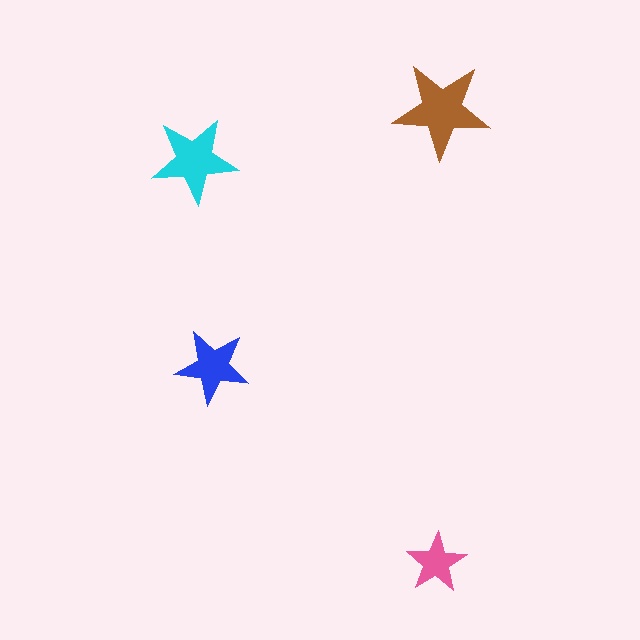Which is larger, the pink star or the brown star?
The brown one.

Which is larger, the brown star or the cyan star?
The brown one.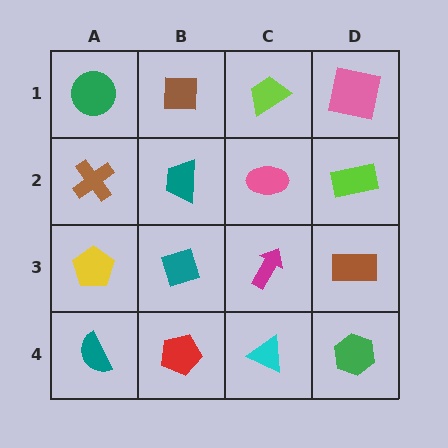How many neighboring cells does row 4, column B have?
3.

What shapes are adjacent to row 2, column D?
A pink square (row 1, column D), a brown rectangle (row 3, column D), a pink ellipse (row 2, column C).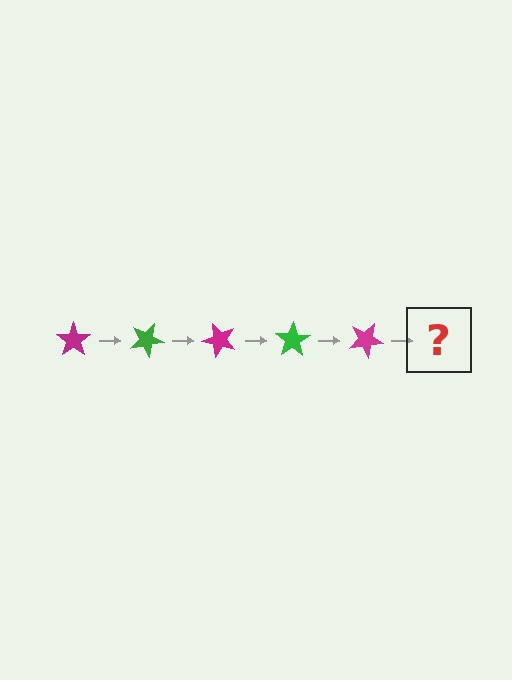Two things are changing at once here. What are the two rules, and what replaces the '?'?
The two rules are that it rotates 25 degrees each step and the color cycles through magenta and green. The '?' should be a green star, rotated 125 degrees from the start.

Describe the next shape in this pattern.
It should be a green star, rotated 125 degrees from the start.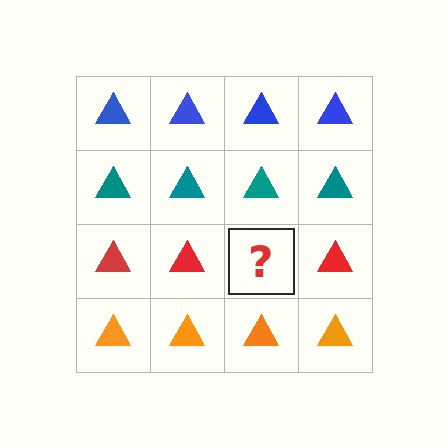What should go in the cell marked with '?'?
The missing cell should contain a red triangle.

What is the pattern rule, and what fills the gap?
The rule is that each row has a consistent color. The gap should be filled with a red triangle.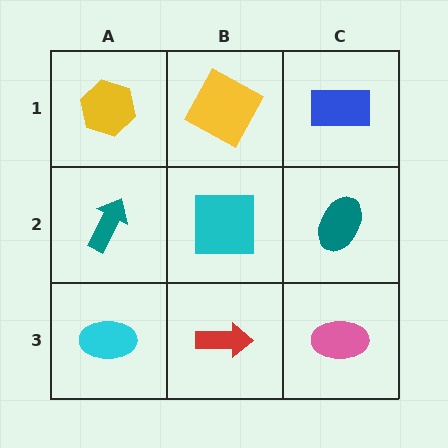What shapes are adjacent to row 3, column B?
A cyan square (row 2, column B), a cyan ellipse (row 3, column A), a pink ellipse (row 3, column C).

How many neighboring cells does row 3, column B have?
3.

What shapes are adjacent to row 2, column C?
A blue rectangle (row 1, column C), a pink ellipse (row 3, column C), a cyan square (row 2, column B).